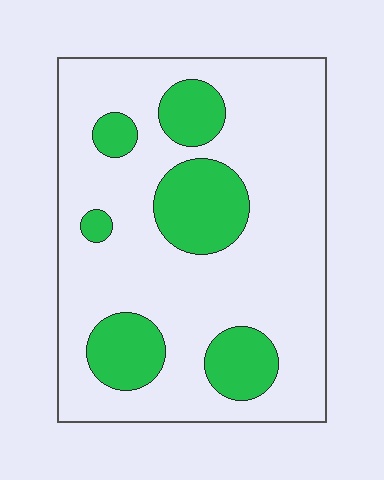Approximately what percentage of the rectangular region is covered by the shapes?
Approximately 25%.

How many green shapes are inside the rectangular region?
6.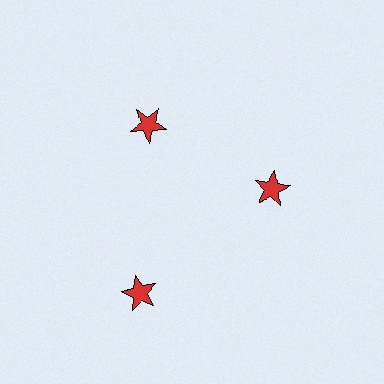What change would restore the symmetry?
The symmetry would be restored by moving it inward, back onto the ring so that all 3 stars sit at equal angles and equal distance from the center.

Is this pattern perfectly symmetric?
No. The 3 red stars are arranged in a ring, but one element near the 7 o'clock position is pushed outward from the center, breaking the 3-fold rotational symmetry.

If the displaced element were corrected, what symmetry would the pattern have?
It would have 3-fold rotational symmetry — the pattern would map onto itself every 120 degrees.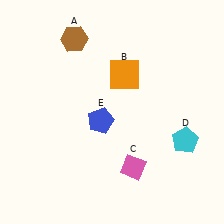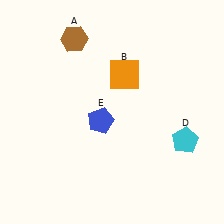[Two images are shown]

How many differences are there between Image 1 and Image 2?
There is 1 difference between the two images.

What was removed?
The pink diamond (C) was removed in Image 2.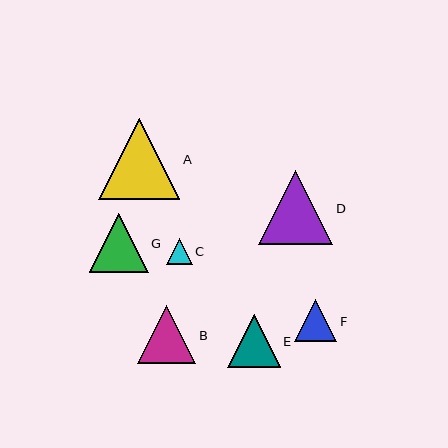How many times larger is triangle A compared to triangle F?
Triangle A is approximately 1.9 times the size of triangle F.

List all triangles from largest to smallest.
From largest to smallest: A, D, G, B, E, F, C.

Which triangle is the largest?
Triangle A is the largest with a size of approximately 81 pixels.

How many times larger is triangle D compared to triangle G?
Triangle D is approximately 1.3 times the size of triangle G.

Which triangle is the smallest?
Triangle C is the smallest with a size of approximately 25 pixels.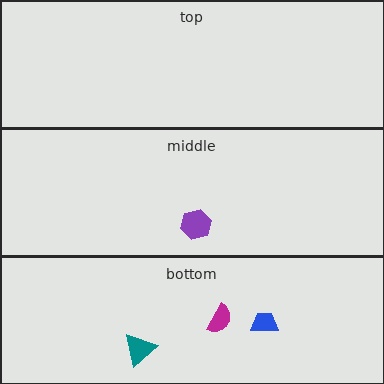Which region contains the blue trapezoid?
The bottom region.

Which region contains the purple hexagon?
The middle region.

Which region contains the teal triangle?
The bottom region.